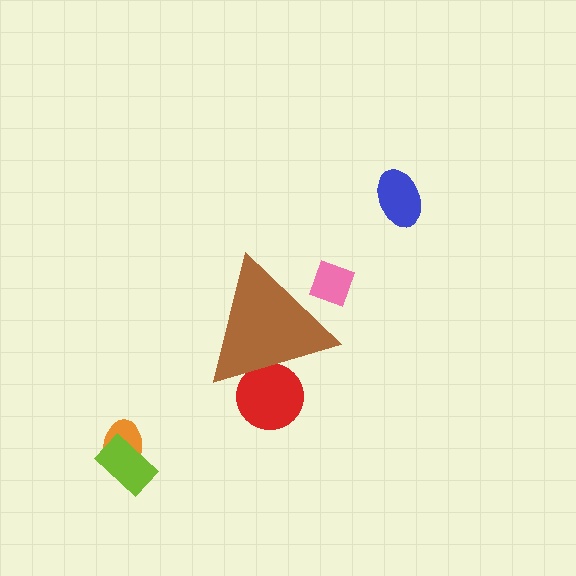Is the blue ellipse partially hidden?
No, the blue ellipse is fully visible.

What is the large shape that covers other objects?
A brown triangle.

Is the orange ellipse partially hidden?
No, the orange ellipse is fully visible.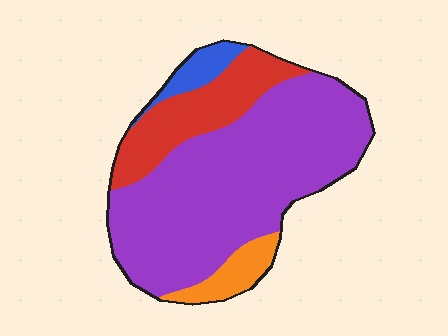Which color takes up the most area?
Purple, at roughly 65%.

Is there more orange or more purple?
Purple.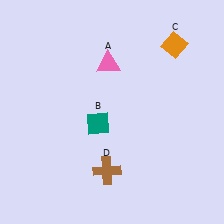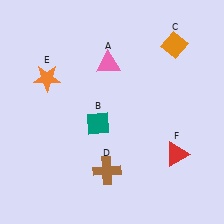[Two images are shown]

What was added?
An orange star (E), a red triangle (F) were added in Image 2.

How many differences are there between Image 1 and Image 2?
There are 2 differences between the two images.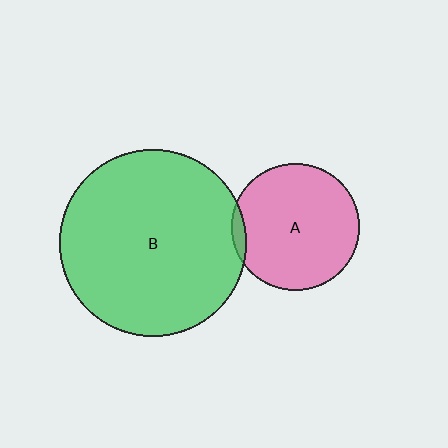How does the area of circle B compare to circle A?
Approximately 2.2 times.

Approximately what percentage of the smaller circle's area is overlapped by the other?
Approximately 5%.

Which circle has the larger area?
Circle B (green).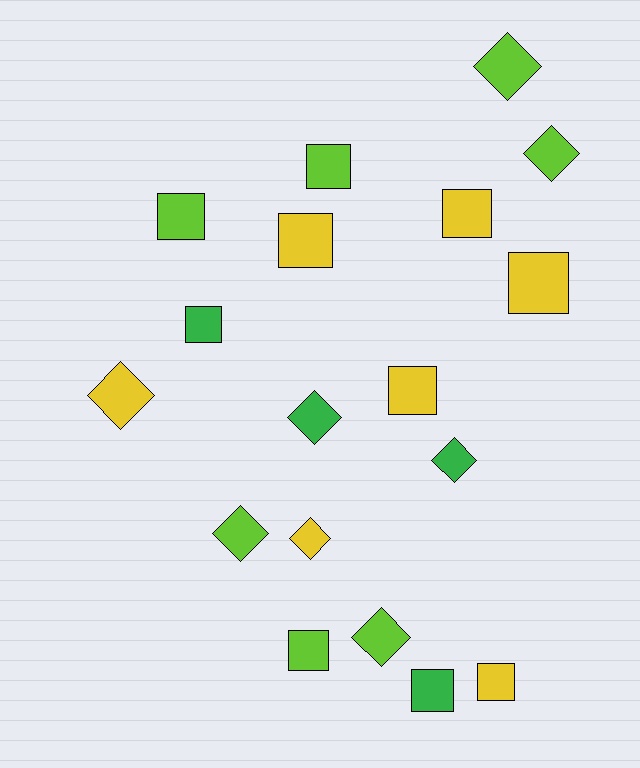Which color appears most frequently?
Yellow, with 7 objects.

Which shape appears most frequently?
Square, with 10 objects.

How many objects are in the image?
There are 18 objects.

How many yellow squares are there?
There are 5 yellow squares.